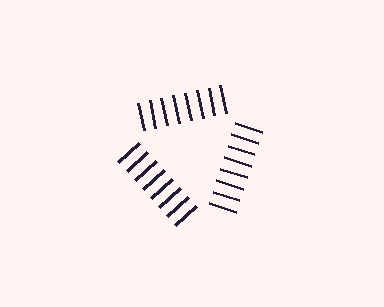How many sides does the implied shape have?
3 sides — the line-ends trace a triangle.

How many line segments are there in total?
24 — 8 along each of the 3 edges.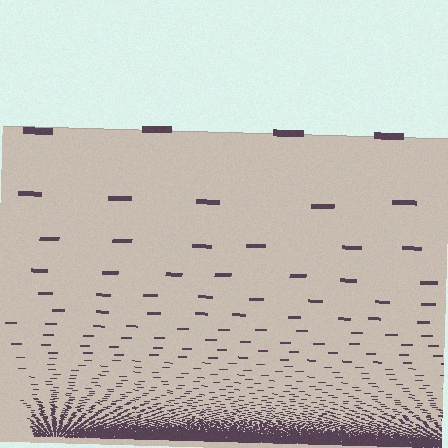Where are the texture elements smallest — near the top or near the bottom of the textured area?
Near the bottom.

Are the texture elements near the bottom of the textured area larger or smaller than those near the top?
Smaller. The gradient is inverted — elements near the bottom are smaller and denser.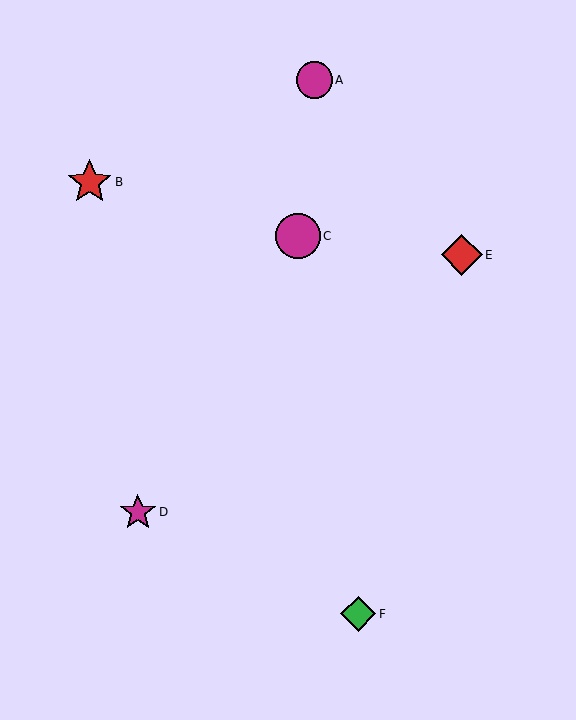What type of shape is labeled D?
Shape D is a magenta star.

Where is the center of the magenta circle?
The center of the magenta circle is at (314, 80).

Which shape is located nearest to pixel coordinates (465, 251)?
The red diamond (labeled E) at (462, 255) is nearest to that location.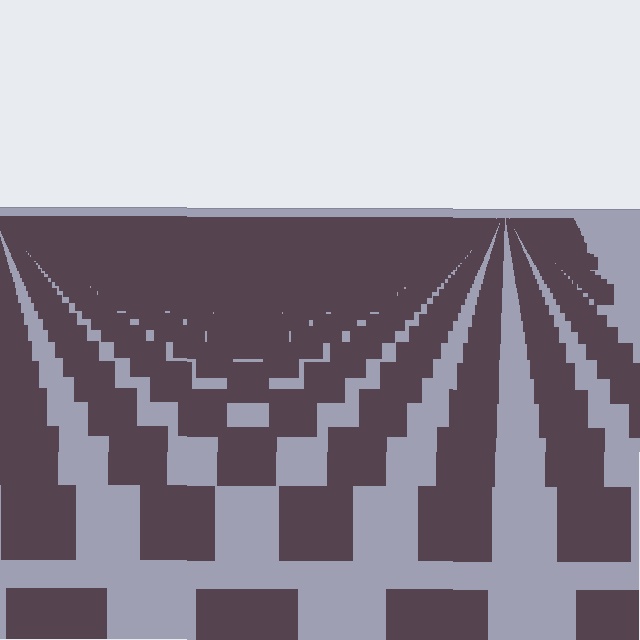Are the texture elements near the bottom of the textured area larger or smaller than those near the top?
Larger. Near the bottom, elements are closer to the viewer and appear at a bigger on-screen size.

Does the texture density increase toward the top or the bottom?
Density increases toward the top.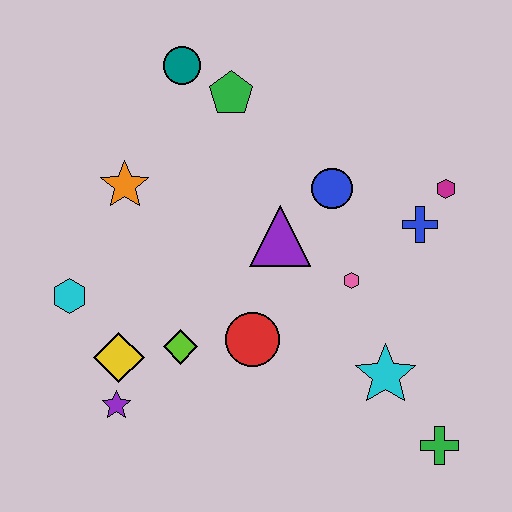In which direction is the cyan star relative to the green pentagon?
The cyan star is below the green pentagon.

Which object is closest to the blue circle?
The purple triangle is closest to the blue circle.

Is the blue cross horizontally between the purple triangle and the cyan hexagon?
No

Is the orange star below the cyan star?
No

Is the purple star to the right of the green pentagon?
No